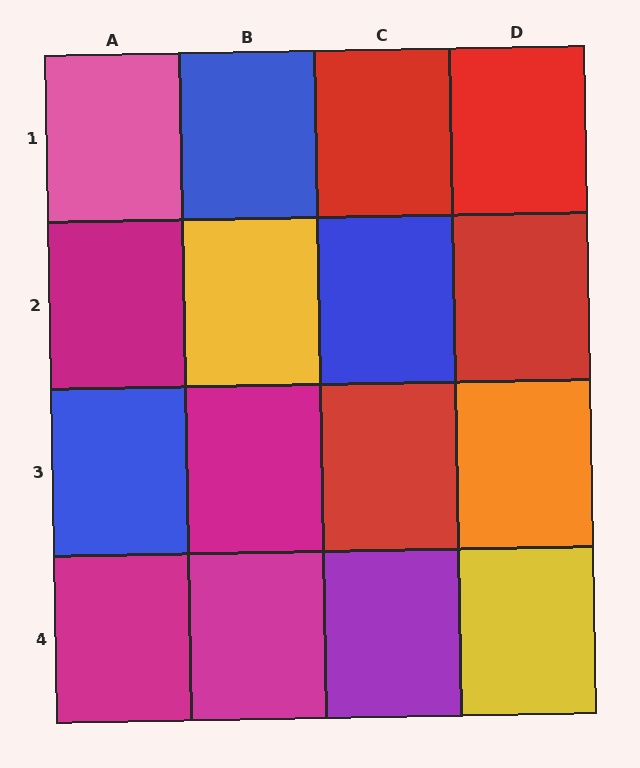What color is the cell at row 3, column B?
Magenta.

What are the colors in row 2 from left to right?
Magenta, yellow, blue, red.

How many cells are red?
4 cells are red.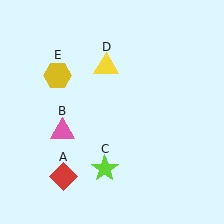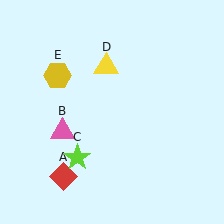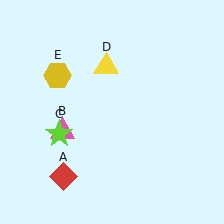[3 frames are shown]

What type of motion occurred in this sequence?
The lime star (object C) rotated clockwise around the center of the scene.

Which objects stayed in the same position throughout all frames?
Red diamond (object A) and pink triangle (object B) and yellow triangle (object D) and yellow hexagon (object E) remained stationary.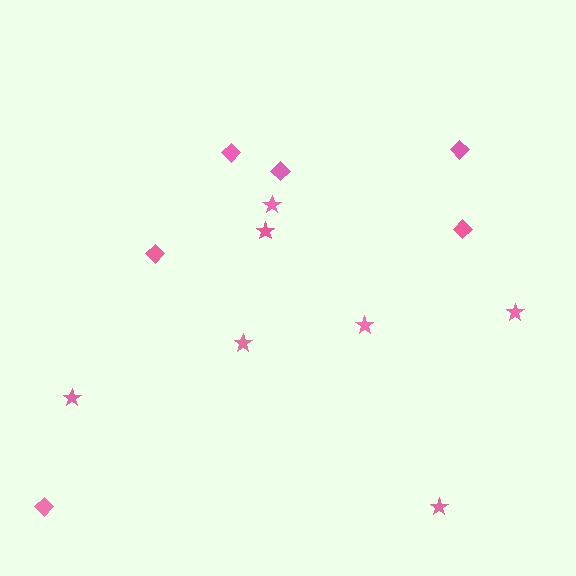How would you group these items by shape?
There are 2 groups: one group of diamonds (6) and one group of stars (7).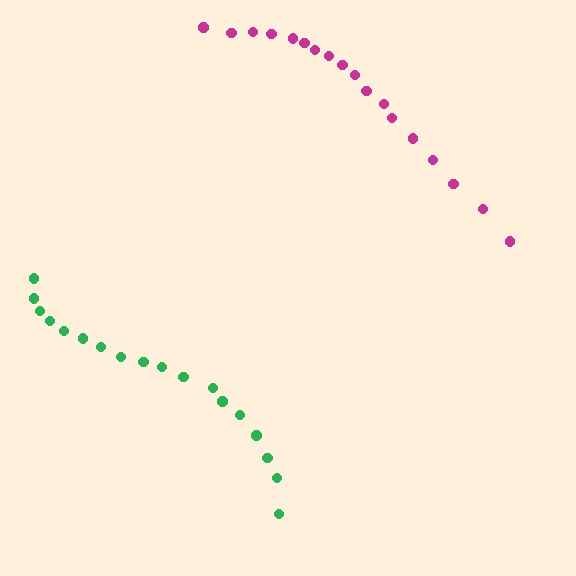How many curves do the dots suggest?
There are 2 distinct paths.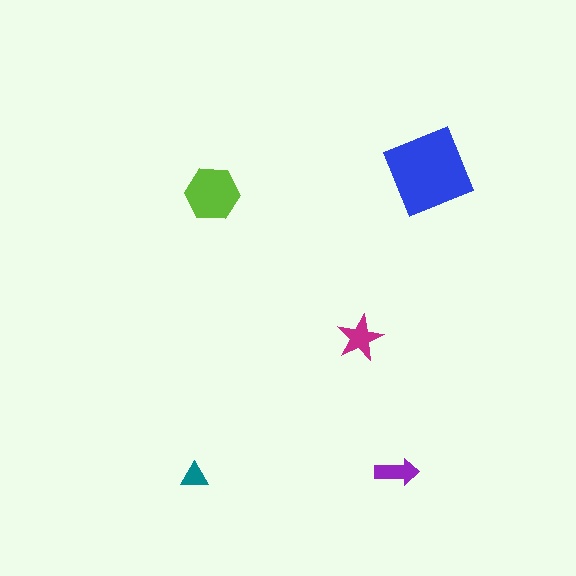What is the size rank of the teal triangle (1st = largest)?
5th.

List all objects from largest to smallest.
The blue square, the lime hexagon, the magenta star, the purple arrow, the teal triangle.